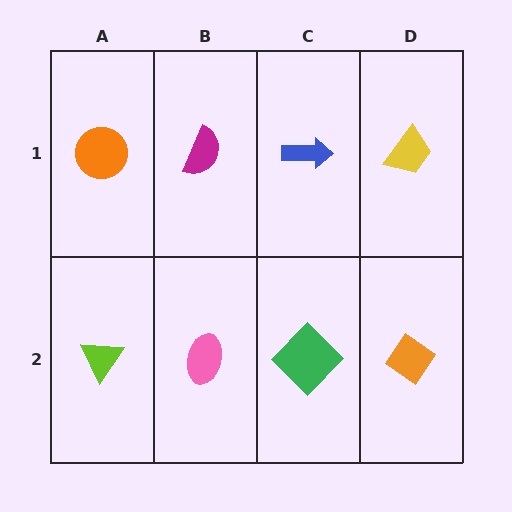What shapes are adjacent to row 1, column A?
A lime triangle (row 2, column A), a magenta semicircle (row 1, column B).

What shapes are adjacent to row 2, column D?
A yellow trapezoid (row 1, column D), a green diamond (row 2, column C).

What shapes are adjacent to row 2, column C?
A blue arrow (row 1, column C), a pink ellipse (row 2, column B), an orange diamond (row 2, column D).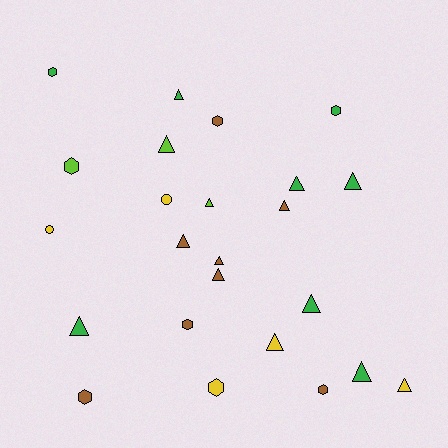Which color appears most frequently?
Green, with 8 objects.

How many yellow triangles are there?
There are 2 yellow triangles.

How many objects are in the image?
There are 24 objects.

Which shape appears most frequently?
Triangle, with 14 objects.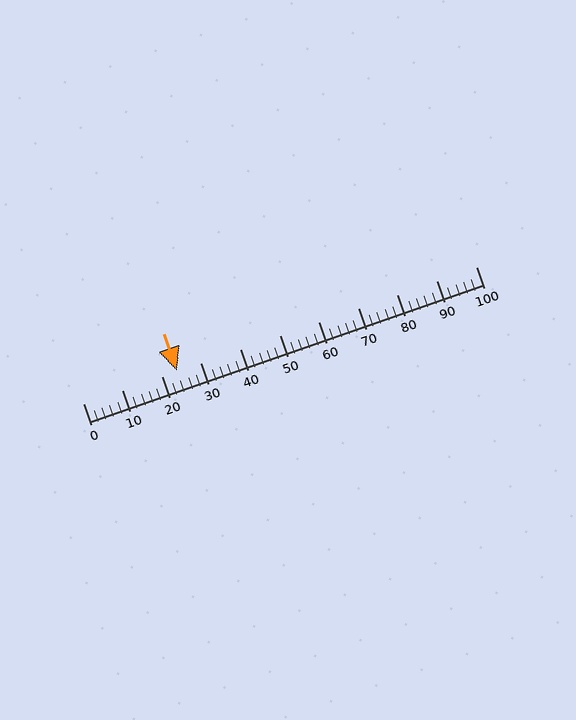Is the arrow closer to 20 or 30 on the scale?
The arrow is closer to 20.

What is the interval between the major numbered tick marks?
The major tick marks are spaced 10 units apart.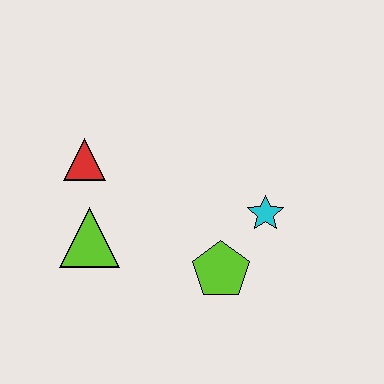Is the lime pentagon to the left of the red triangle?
No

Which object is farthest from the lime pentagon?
The red triangle is farthest from the lime pentagon.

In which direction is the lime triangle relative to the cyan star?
The lime triangle is to the left of the cyan star.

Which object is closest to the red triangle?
The lime triangle is closest to the red triangle.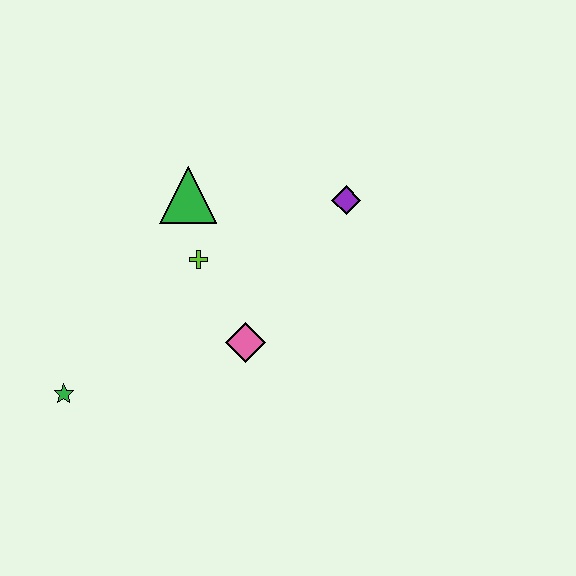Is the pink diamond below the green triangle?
Yes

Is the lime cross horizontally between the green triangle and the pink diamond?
Yes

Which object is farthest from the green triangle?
The green star is farthest from the green triangle.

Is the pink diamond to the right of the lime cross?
Yes